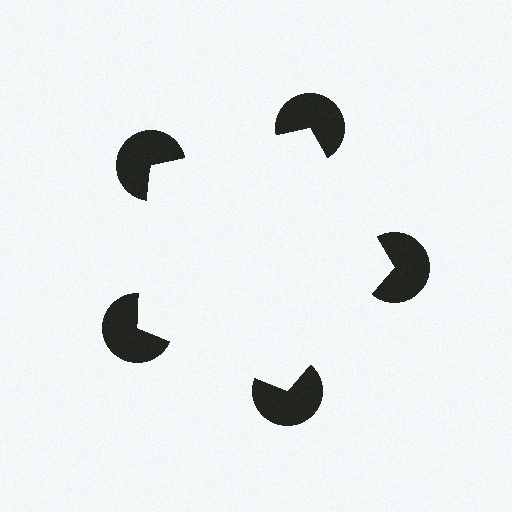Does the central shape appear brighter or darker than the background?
It typically appears slightly brighter than the background, even though no actual brightness change is drawn.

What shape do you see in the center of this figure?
An illusory pentagon — its edges are inferred from the aligned wedge cuts in the pac-man discs, not physically drawn.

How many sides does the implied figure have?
5 sides.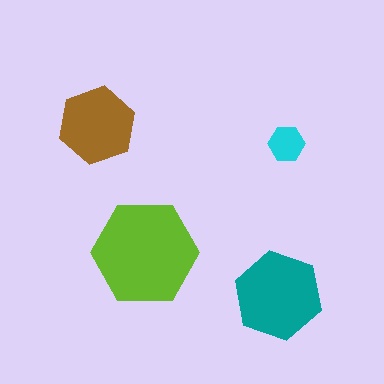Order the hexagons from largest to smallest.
the lime one, the teal one, the brown one, the cyan one.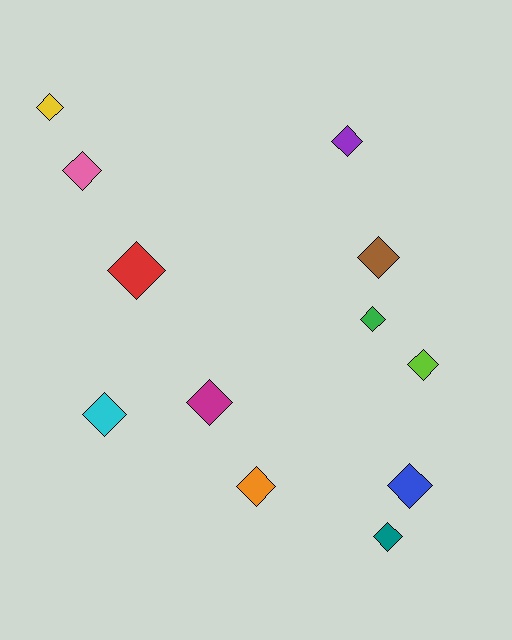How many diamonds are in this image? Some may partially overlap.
There are 12 diamonds.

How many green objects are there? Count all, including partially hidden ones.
There is 1 green object.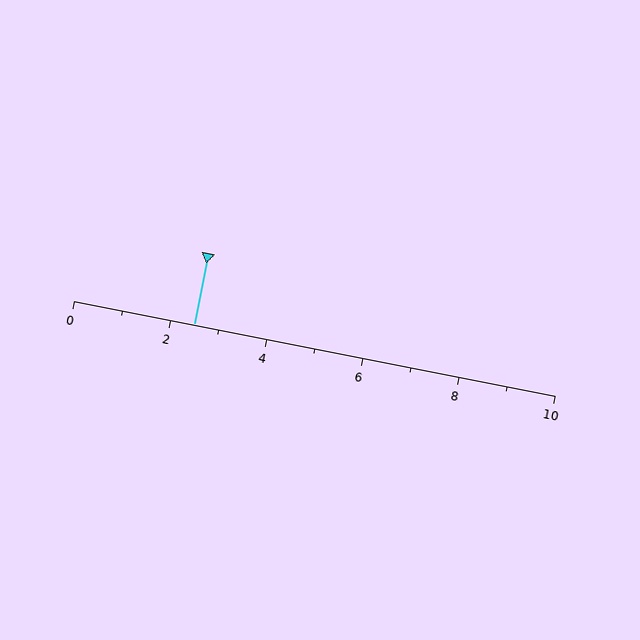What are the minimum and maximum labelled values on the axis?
The axis runs from 0 to 10.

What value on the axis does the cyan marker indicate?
The marker indicates approximately 2.5.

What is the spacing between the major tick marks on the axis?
The major ticks are spaced 2 apart.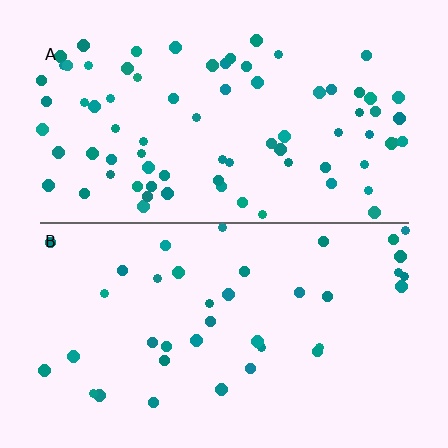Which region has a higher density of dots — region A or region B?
A (the top).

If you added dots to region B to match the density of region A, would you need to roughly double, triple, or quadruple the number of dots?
Approximately double.